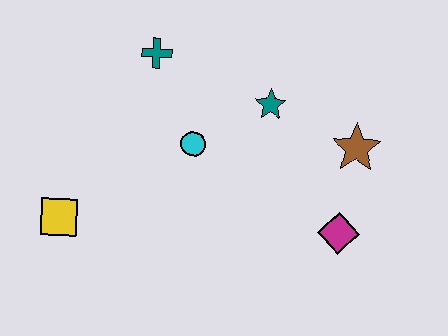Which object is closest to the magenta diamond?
The brown star is closest to the magenta diamond.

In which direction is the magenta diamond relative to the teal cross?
The magenta diamond is to the right of the teal cross.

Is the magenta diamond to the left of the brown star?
Yes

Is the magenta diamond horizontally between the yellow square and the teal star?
No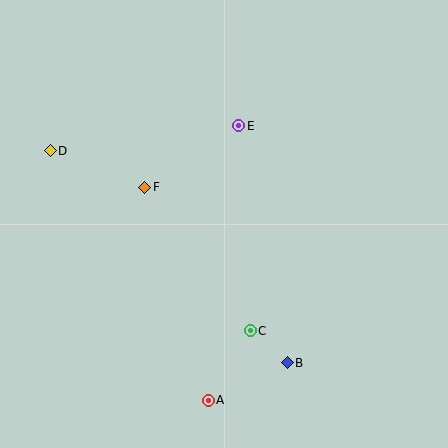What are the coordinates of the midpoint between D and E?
The midpoint between D and E is at (145, 138).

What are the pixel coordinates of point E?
Point E is at (239, 126).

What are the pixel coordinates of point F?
Point F is at (145, 187).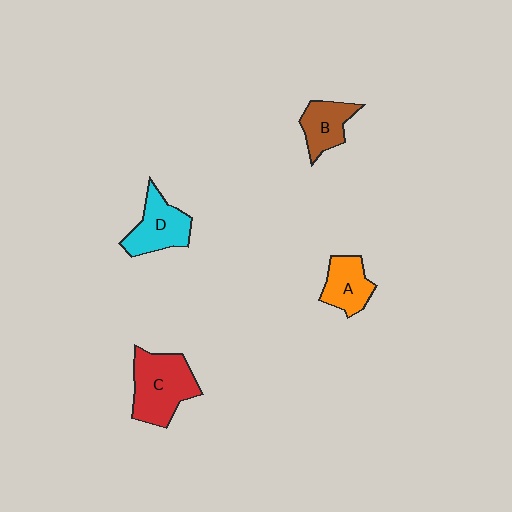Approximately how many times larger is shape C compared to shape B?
Approximately 1.7 times.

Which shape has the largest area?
Shape C (red).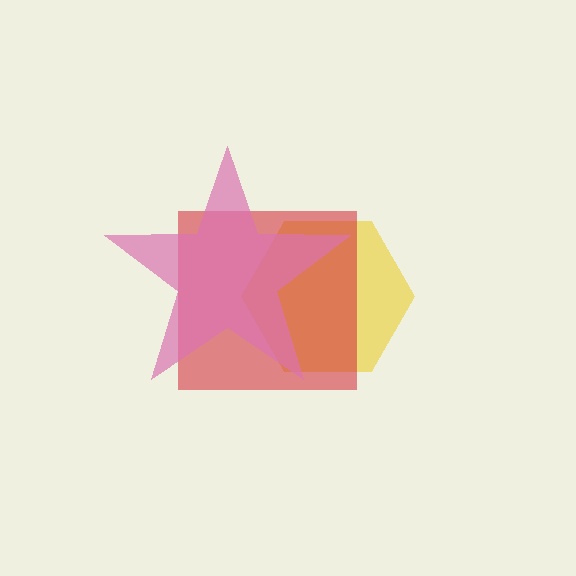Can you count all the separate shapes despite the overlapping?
Yes, there are 3 separate shapes.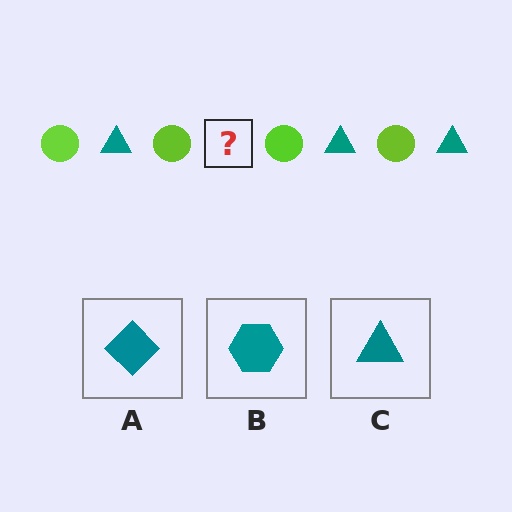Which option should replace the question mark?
Option C.